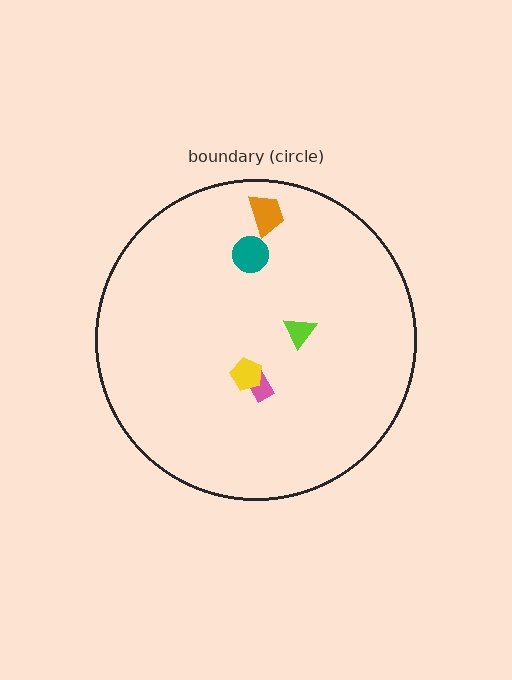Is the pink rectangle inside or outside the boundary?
Inside.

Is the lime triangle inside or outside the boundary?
Inside.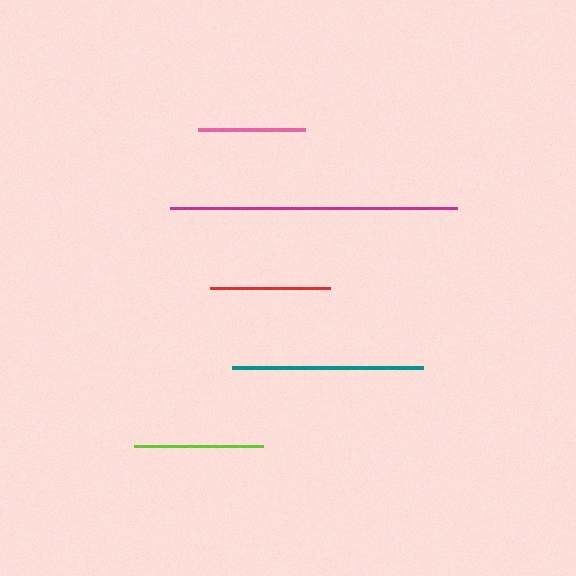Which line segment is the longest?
The magenta line is the longest at approximately 287 pixels.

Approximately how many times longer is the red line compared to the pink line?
The red line is approximately 1.1 times the length of the pink line.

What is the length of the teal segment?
The teal segment is approximately 190 pixels long.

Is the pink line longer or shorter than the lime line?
The lime line is longer than the pink line.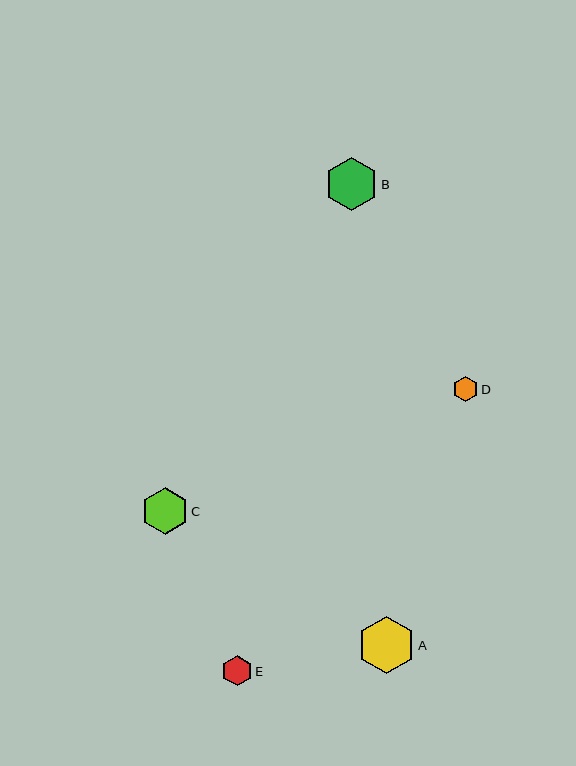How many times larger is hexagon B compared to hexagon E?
Hexagon B is approximately 1.7 times the size of hexagon E.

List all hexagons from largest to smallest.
From largest to smallest: A, B, C, E, D.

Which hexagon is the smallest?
Hexagon D is the smallest with a size of approximately 25 pixels.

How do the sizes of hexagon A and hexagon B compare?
Hexagon A and hexagon B are approximately the same size.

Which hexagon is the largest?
Hexagon A is the largest with a size of approximately 57 pixels.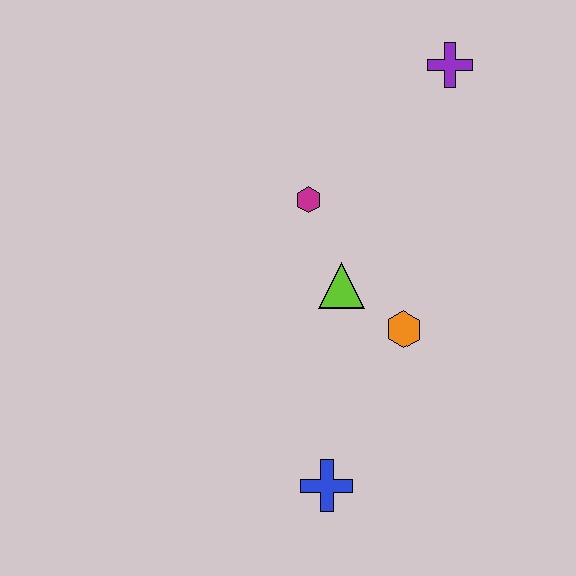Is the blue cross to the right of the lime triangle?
No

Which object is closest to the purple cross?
The magenta hexagon is closest to the purple cross.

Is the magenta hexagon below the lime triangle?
No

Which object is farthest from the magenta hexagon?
The blue cross is farthest from the magenta hexagon.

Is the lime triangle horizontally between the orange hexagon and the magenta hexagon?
Yes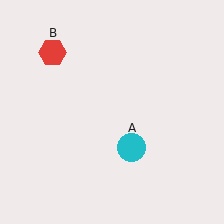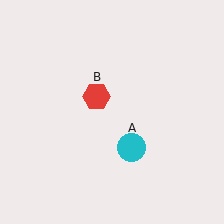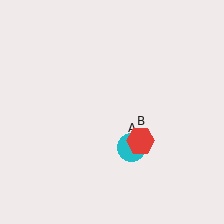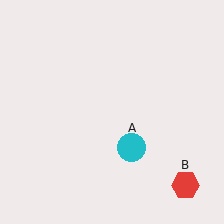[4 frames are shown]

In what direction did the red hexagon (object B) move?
The red hexagon (object B) moved down and to the right.